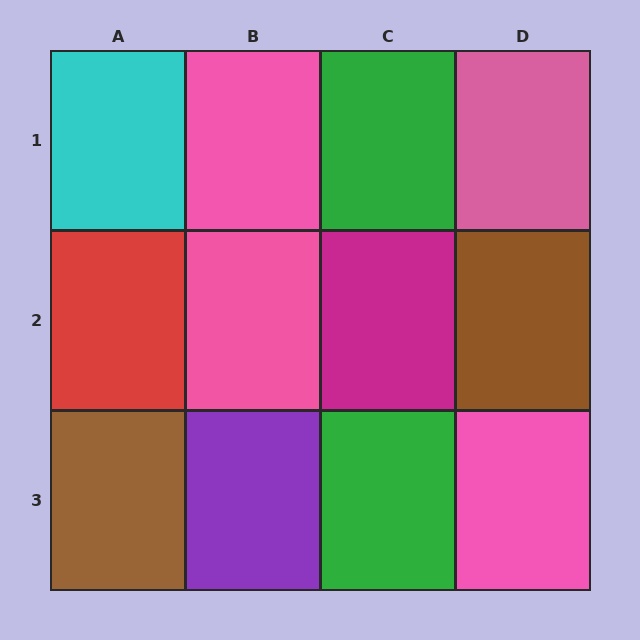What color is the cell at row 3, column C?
Green.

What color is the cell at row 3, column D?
Pink.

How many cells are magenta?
1 cell is magenta.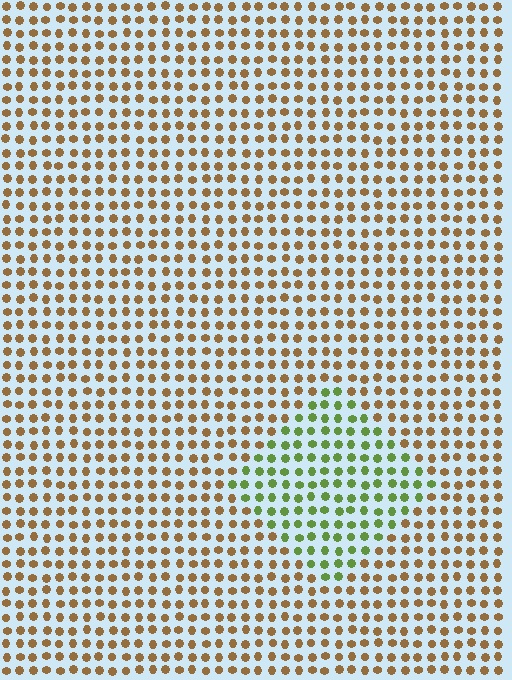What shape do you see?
I see a diamond.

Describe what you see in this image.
The image is filled with small brown elements in a uniform arrangement. A diamond-shaped region is visible where the elements are tinted to a slightly different hue, forming a subtle color boundary.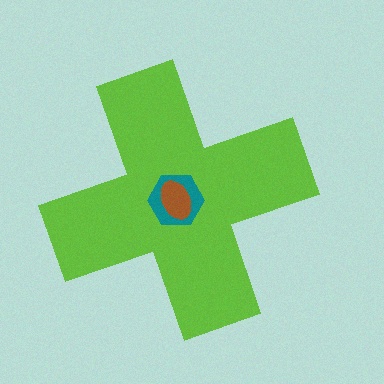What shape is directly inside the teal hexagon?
The brown ellipse.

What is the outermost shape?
The lime cross.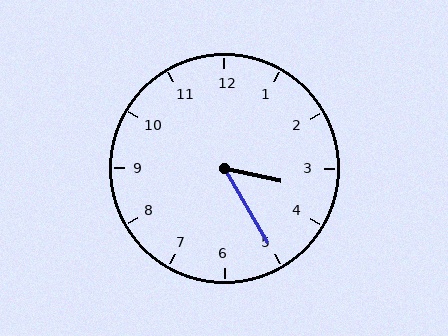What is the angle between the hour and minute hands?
Approximately 48 degrees.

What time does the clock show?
3:25.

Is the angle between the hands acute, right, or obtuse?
It is acute.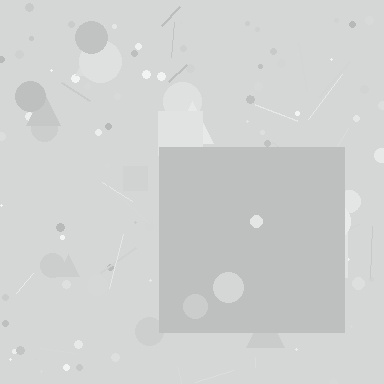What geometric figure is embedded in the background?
A square is embedded in the background.